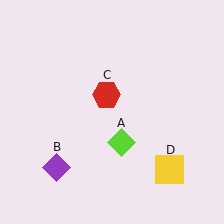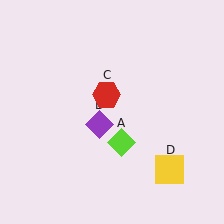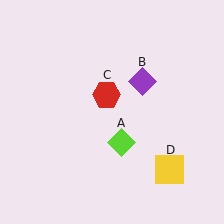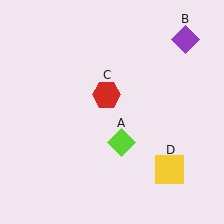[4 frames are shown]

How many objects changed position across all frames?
1 object changed position: purple diamond (object B).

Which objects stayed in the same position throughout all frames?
Lime diamond (object A) and red hexagon (object C) and yellow square (object D) remained stationary.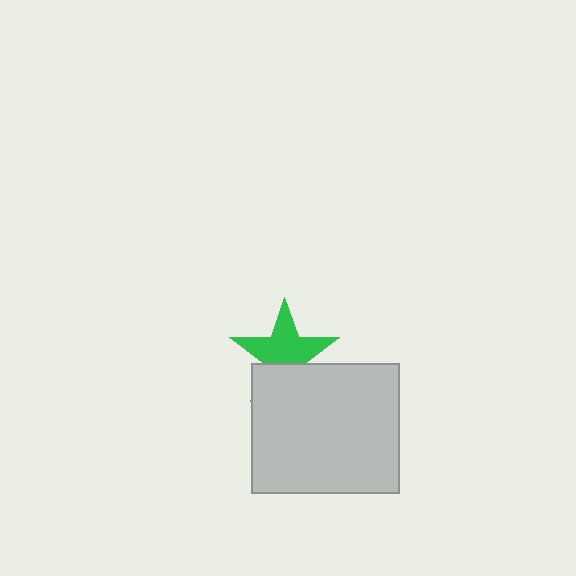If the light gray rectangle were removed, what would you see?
You would see the complete green star.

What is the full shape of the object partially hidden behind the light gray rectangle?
The partially hidden object is a green star.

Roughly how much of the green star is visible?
About half of it is visible (roughly 65%).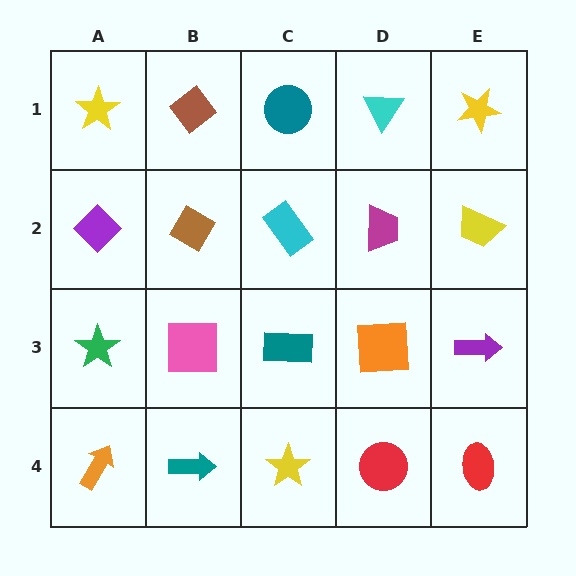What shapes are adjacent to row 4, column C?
A teal rectangle (row 3, column C), a teal arrow (row 4, column B), a red circle (row 4, column D).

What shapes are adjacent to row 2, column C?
A teal circle (row 1, column C), a teal rectangle (row 3, column C), a brown diamond (row 2, column B), a magenta trapezoid (row 2, column D).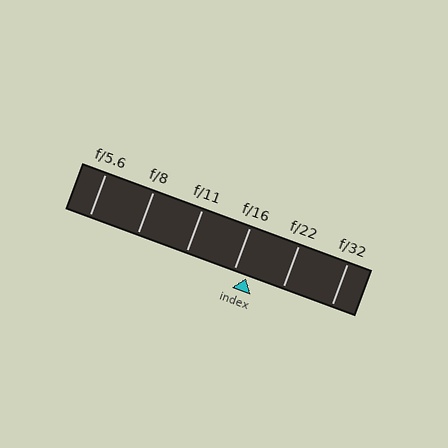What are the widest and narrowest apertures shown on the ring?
The widest aperture shown is f/5.6 and the narrowest is f/32.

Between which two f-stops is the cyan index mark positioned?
The index mark is between f/16 and f/22.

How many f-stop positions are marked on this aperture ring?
There are 6 f-stop positions marked.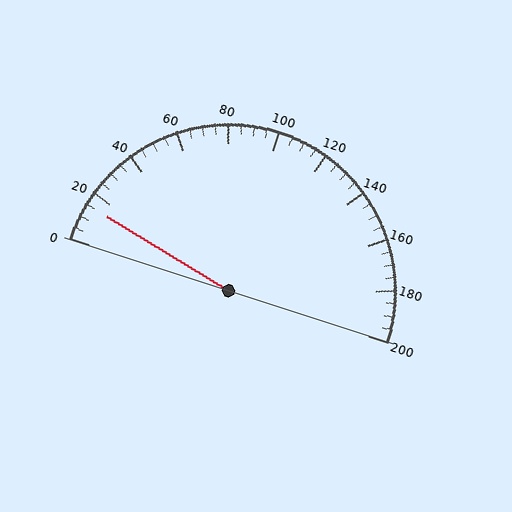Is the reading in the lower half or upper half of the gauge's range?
The reading is in the lower half of the range (0 to 200).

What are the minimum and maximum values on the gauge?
The gauge ranges from 0 to 200.